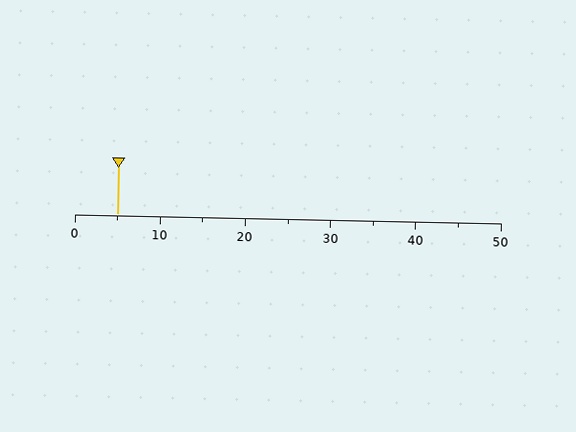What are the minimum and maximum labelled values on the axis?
The axis runs from 0 to 50.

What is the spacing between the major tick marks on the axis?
The major ticks are spaced 10 apart.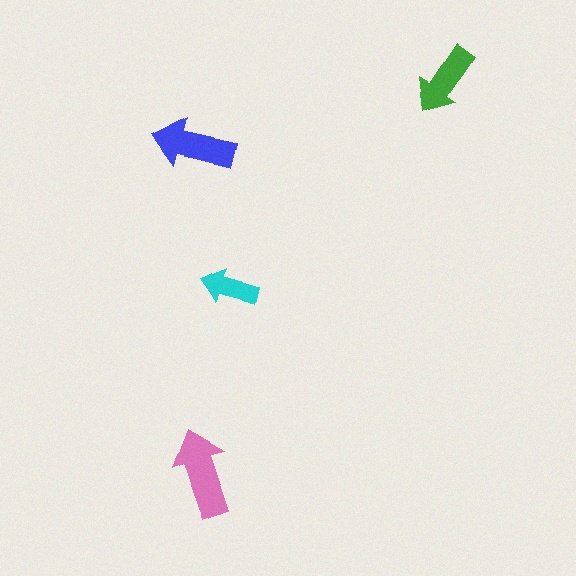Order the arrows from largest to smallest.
the pink one, the blue one, the green one, the cyan one.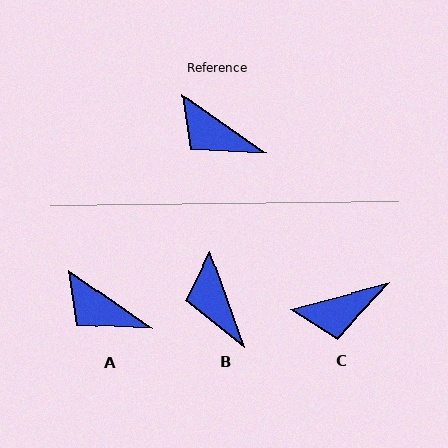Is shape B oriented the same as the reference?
No, it is off by about 36 degrees.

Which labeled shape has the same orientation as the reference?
A.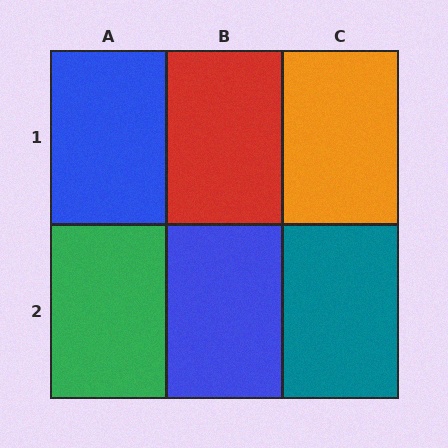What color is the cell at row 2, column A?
Green.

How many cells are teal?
1 cell is teal.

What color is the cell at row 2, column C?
Teal.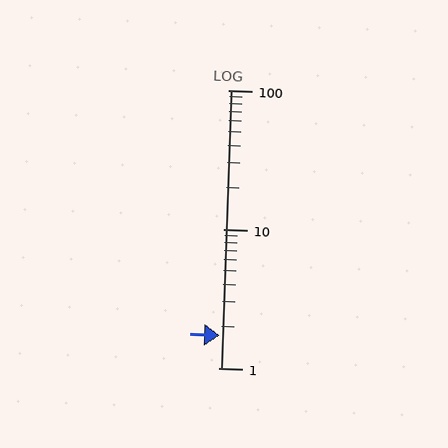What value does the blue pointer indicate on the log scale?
The pointer indicates approximately 1.7.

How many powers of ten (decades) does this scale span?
The scale spans 2 decades, from 1 to 100.